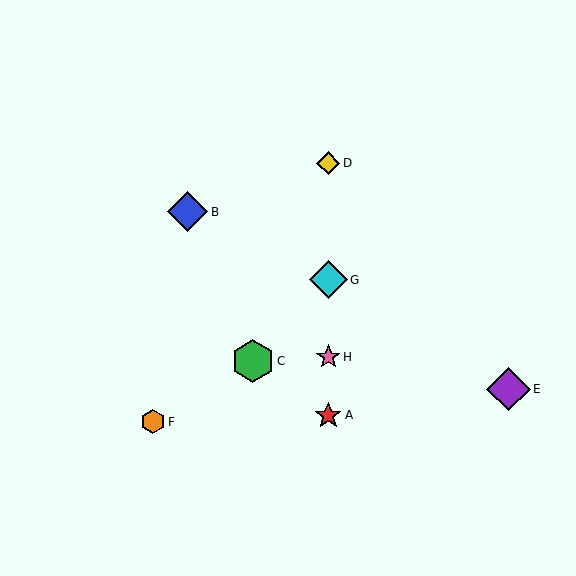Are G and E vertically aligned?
No, G is at x≈328 and E is at x≈508.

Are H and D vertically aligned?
Yes, both are at x≈328.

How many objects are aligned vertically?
4 objects (A, D, G, H) are aligned vertically.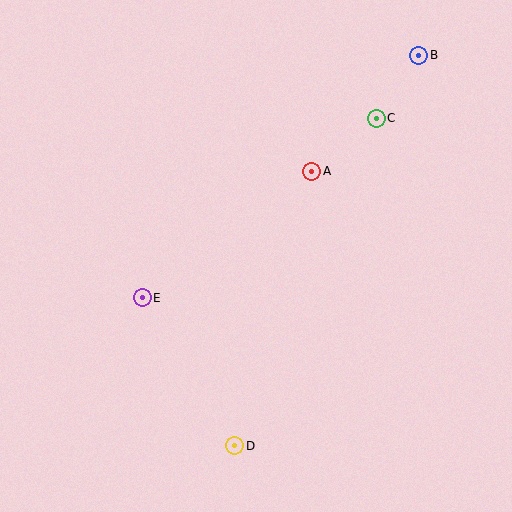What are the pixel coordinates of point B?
Point B is at (419, 55).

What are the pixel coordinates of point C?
Point C is at (376, 118).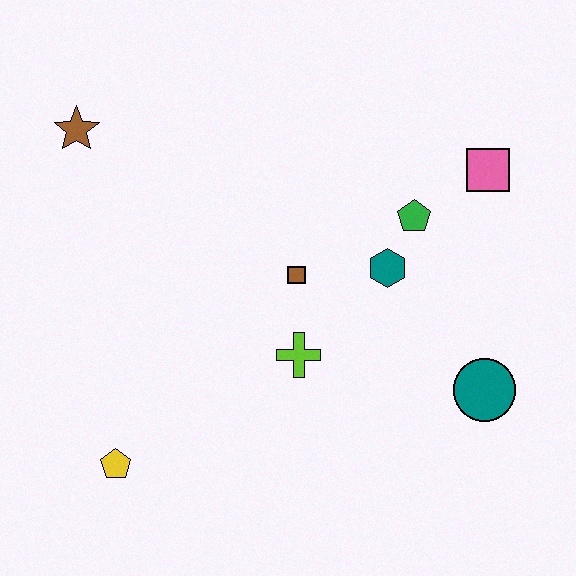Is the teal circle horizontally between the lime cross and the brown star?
No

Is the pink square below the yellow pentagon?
No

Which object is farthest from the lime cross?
The brown star is farthest from the lime cross.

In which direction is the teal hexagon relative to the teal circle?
The teal hexagon is above the teal circle.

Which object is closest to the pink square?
The green pentagon is closest to the pink square.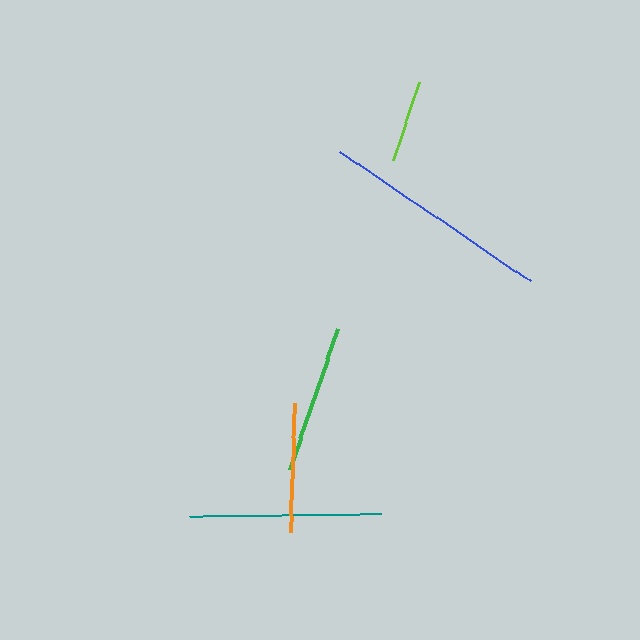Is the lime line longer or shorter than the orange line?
The orange line is longer than the lime line.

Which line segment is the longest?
The blue line is the longest at approximately 231 pixels.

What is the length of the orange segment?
The orange segment is approximately 129 pixels long.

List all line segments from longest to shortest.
From longest to shortest: blue, teal, green, orange, lime.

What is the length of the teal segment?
The teal segment is approximately 192 pixels long.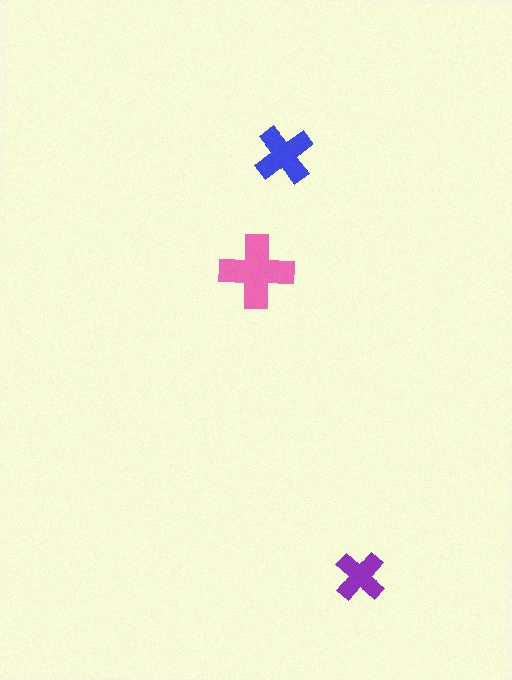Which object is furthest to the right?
The purple cross is rightmost.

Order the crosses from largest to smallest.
the pink one, the blue one, the purple one.